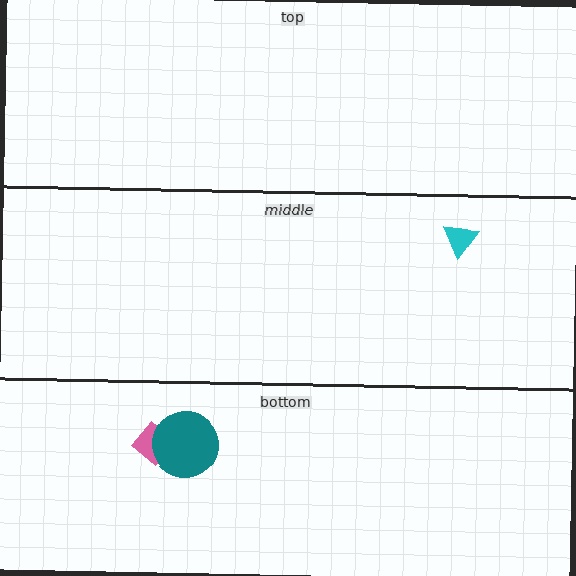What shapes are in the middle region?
The cyan triangle.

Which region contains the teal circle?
The bottom region.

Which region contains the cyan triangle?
The middle region.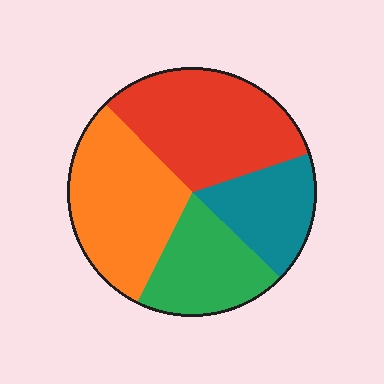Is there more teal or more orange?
Orange.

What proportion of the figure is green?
Green takes up about one fifth (1/5) of the figure.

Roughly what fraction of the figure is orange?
Orange covers roughly 30% of the figure.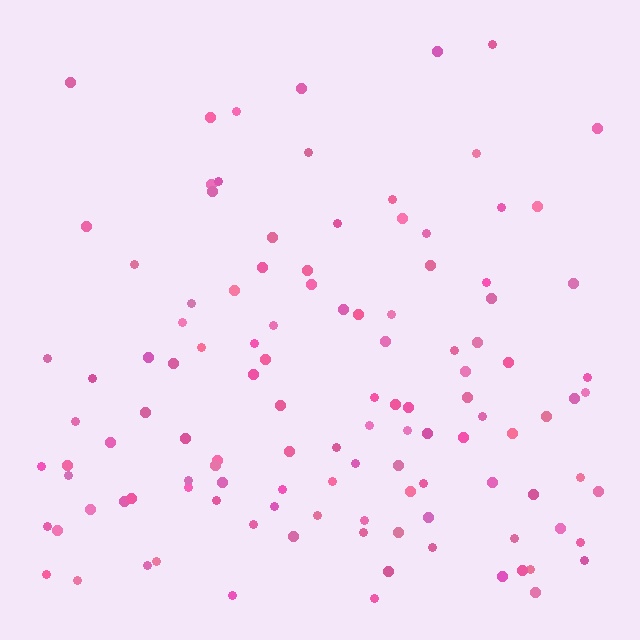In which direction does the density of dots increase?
From top to bottom, with the bottom side densest.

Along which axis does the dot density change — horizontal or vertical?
Vertical.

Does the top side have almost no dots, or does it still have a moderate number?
Still a moderate number, just noticeably fewer than the bottom.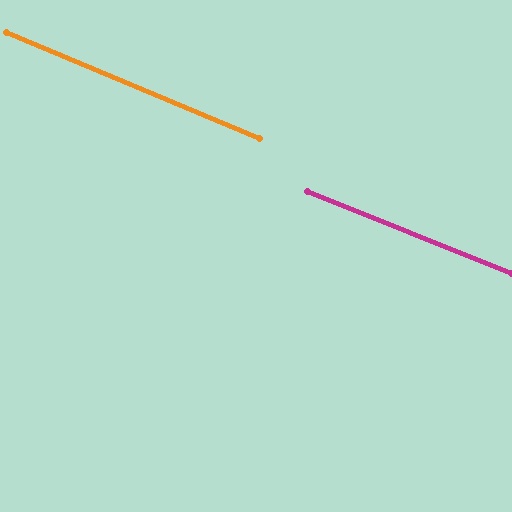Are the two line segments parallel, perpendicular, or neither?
Parallel — their directions differ by only 1.1°.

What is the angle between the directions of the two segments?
Approximately 1 degree.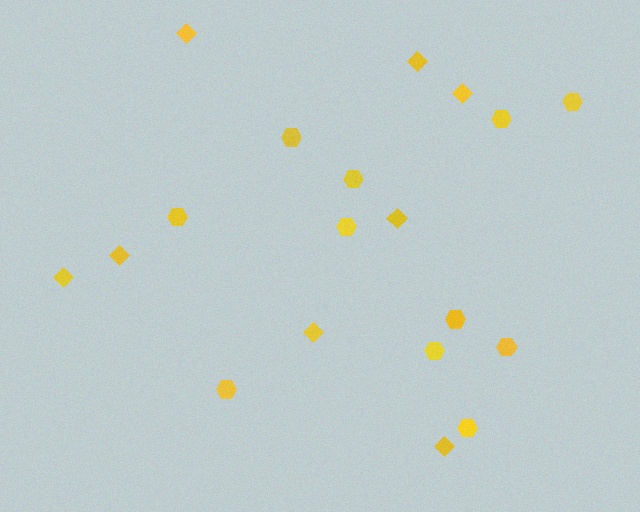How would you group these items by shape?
There are 2 groups: one group of hexagons (11) and one group of diamonds (8).